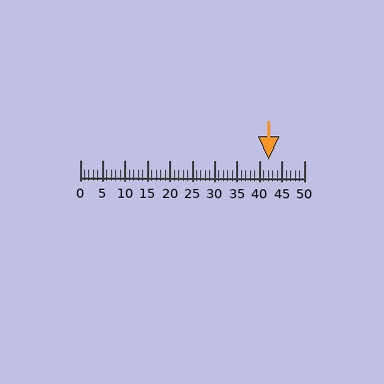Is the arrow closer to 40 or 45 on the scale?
The arrow is closer to 40.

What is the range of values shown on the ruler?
The ruler shows values from 0 to 50.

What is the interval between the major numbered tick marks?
The major tick marks are spaced 5 units apart.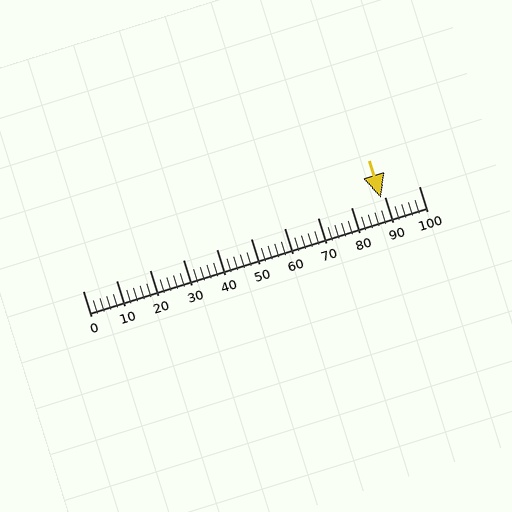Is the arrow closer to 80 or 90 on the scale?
The arrow is closer to 90.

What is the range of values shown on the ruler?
The ruler shows values from 0 to 100.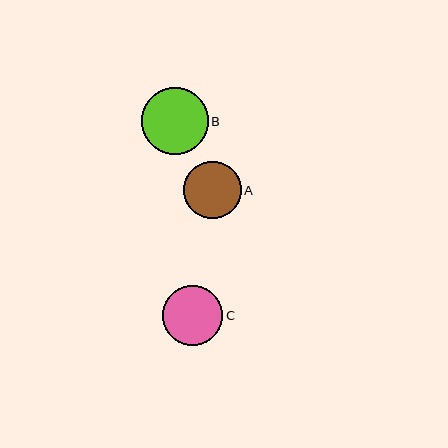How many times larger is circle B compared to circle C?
Circle B is approximately 1.1 times the size of circle C.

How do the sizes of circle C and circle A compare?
Circle C and circle A are approximately the same size.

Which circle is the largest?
Circle B is the largest with a size of approximately 67 pixels.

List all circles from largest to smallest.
From largest to smallest: B, C, A.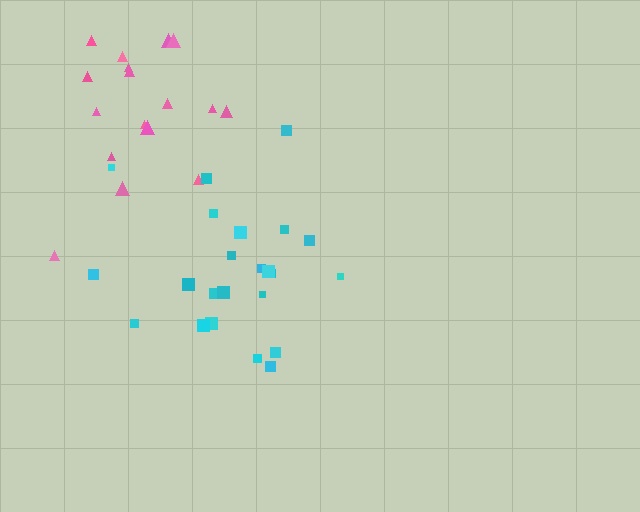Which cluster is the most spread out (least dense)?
Pink.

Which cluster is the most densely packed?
Cyan.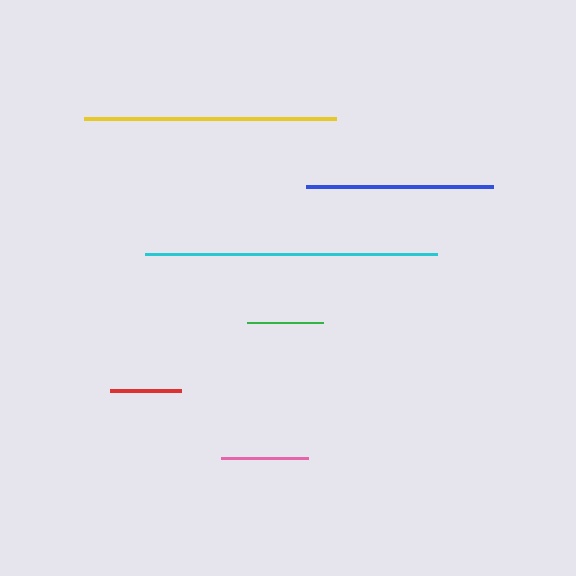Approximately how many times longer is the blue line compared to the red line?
The blue line is approximately 2.7 times the length of the red line.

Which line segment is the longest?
The cyan line is the longest at approximately 292 pixels.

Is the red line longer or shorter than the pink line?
The pink line is longer than the red line.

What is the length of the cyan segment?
The cyan segment is approximately 292 pixels long.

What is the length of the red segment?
The red segment is approximately 70 pixels long.